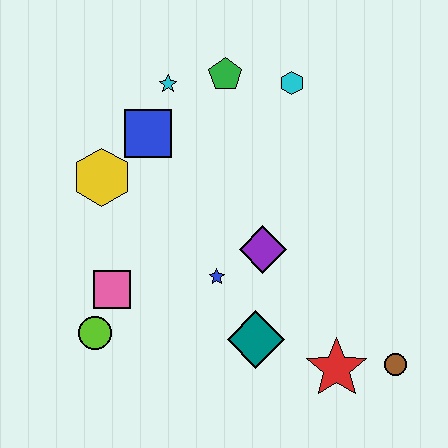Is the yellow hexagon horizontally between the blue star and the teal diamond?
No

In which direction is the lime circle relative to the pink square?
The lime circle is below the pink square.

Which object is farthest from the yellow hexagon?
The brown circle is farthest from the yellow hexagon.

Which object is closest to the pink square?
The lime circle is closest to the pink square.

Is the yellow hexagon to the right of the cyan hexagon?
No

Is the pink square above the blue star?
No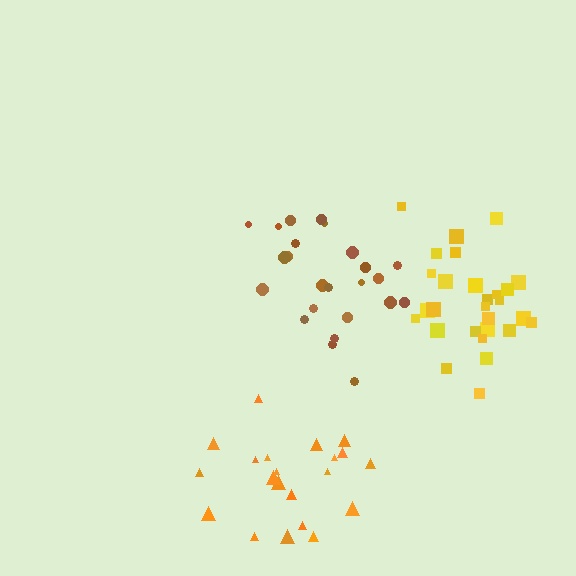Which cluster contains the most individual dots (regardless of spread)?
Yellow (28).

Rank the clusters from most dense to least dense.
brown, yellow, orange.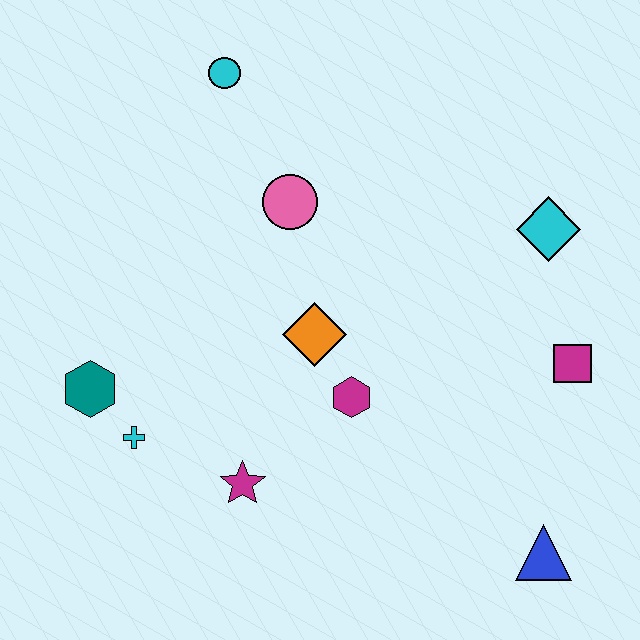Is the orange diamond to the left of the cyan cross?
No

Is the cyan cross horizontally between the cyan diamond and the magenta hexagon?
No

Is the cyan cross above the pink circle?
No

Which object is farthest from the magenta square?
The teal hexagon is farthest from the magenta square.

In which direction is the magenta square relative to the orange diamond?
The magenta square is to the right of the orange diamond.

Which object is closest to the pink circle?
The orange diamond is closest to the pink circle.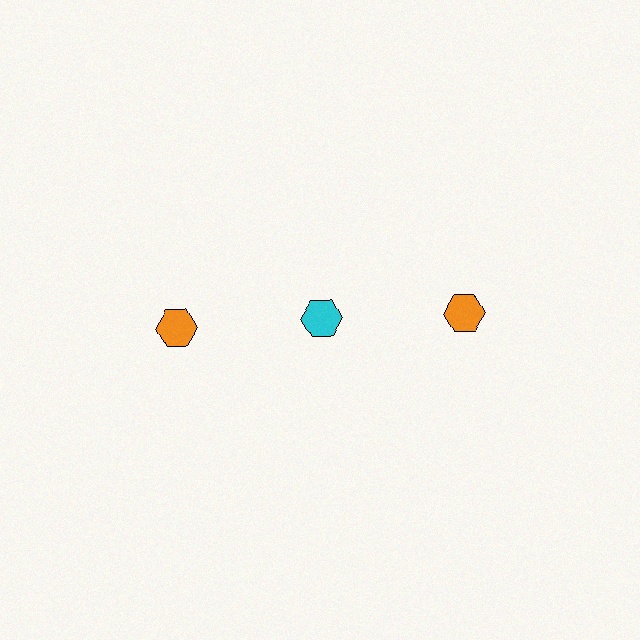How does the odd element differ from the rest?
It has a different color: cyan instead of orange.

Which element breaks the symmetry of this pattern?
The cyan hexagon in the top row, second from left column breaks the symmetry. All other shapes are orange hexagons.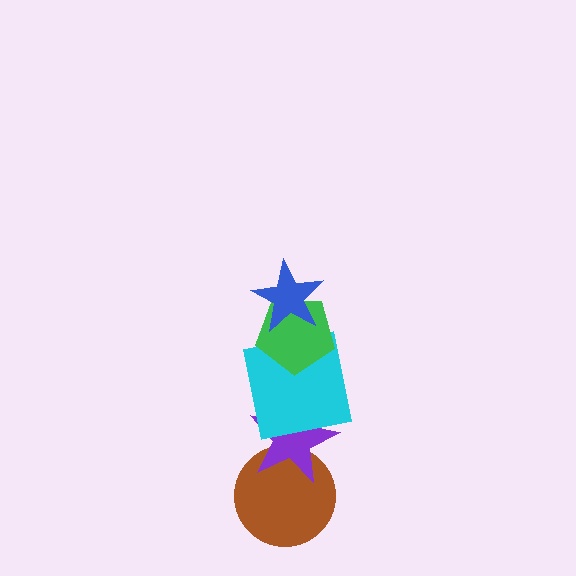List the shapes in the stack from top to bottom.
From top to bottom: the blue star, the green pentagon, the cyan square, the purple star, the brown circle.